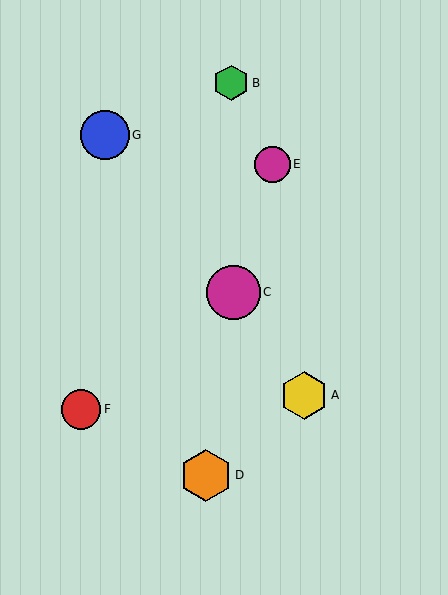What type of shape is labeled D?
Shape D is an orange hexagon.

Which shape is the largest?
The magenta circle (labeled C) is the largest.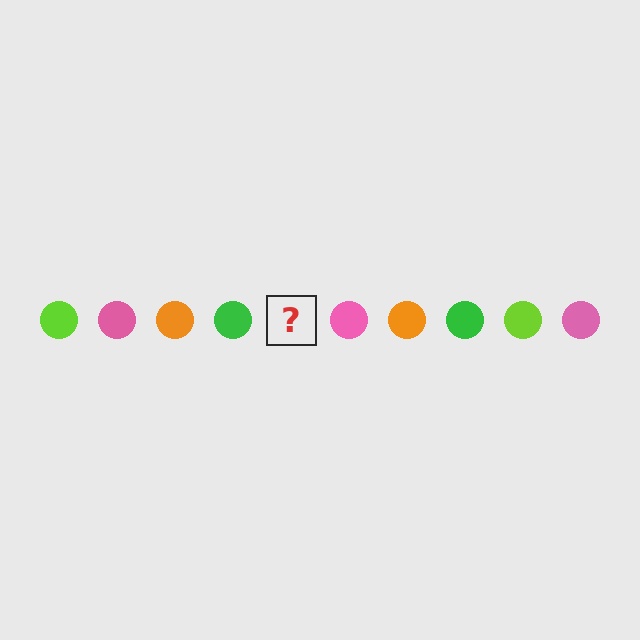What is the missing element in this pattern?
The missing element is a lime circle.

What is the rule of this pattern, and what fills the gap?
The rule is that the pattern cycles through lime, pink, orange, green circles. The gap should be filled with a lime circle.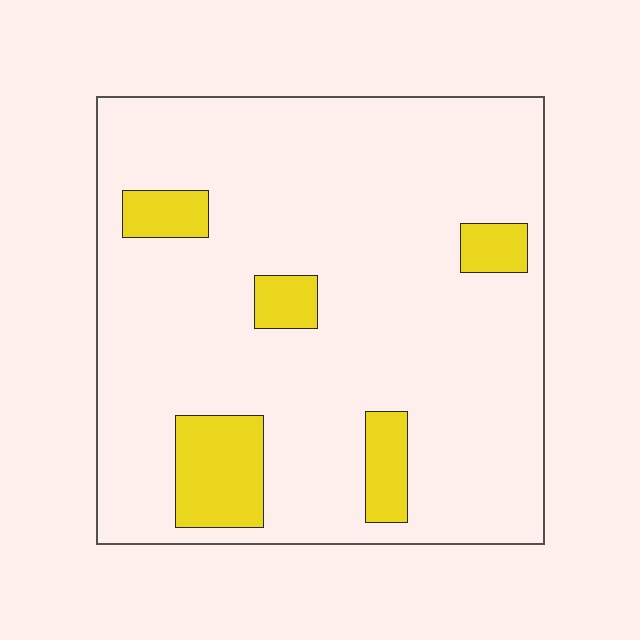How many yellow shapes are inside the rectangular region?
5.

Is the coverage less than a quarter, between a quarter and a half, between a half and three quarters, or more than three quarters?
Less than a quarter.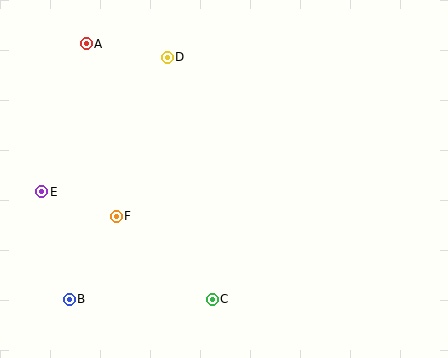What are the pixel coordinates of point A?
Point A is at (86, 44).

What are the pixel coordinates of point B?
Point B is at (69, 299).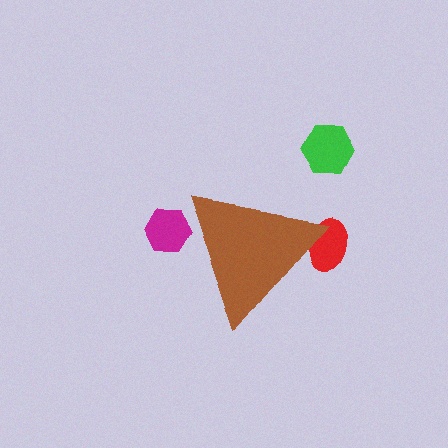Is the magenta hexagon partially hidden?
Yes, the magenta hexagon is partially hidden behind the brown triangle.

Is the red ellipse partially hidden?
Yes, the red ellipse is partially hidden behind the brown triangle.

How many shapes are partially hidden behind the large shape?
2 shapes are partially hidden.